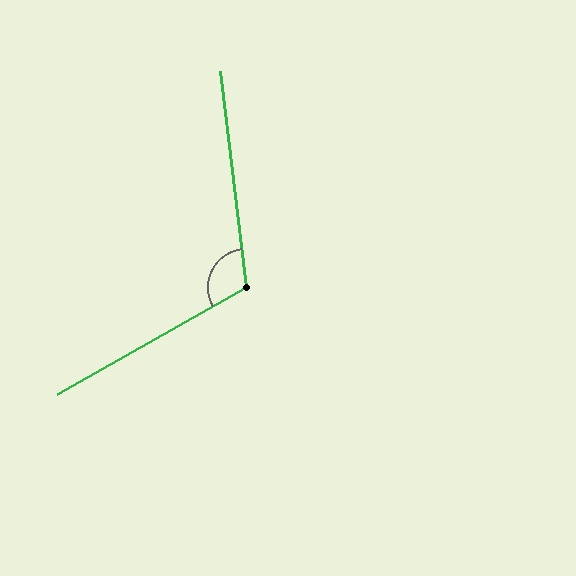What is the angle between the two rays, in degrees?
Approximately 112 degrees.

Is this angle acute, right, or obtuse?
It is obtuse.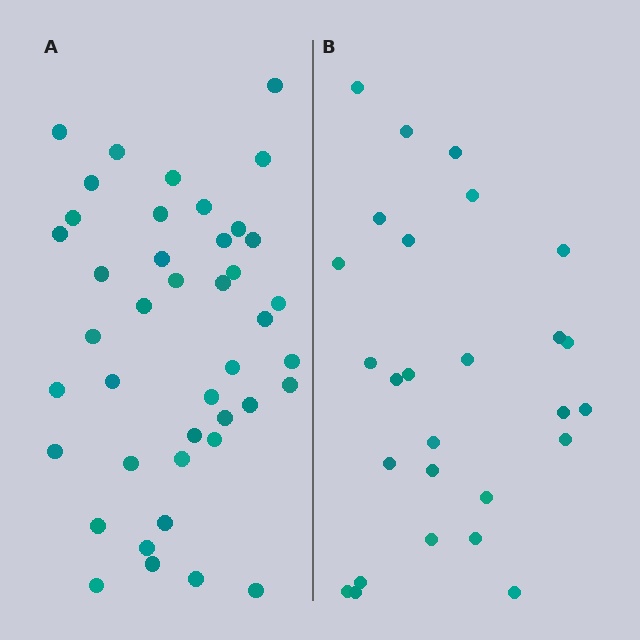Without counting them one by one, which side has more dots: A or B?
Region A (the left region) has more dots.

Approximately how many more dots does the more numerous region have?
Region A has approximately 15 more dots than region B.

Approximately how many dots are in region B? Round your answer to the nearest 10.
About 30 dots. (The exact count is 27, which rounds to 30.)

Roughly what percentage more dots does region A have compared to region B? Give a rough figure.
About 55% more.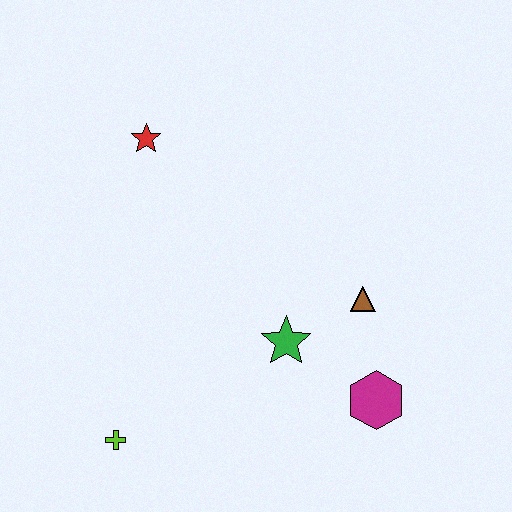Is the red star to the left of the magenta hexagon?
Yes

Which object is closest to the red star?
The green star is closest to the red star.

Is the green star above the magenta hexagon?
Yes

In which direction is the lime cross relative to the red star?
The lime cross is below the red star.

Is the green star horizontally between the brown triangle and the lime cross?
Yes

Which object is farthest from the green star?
The red star is farthest from the green star.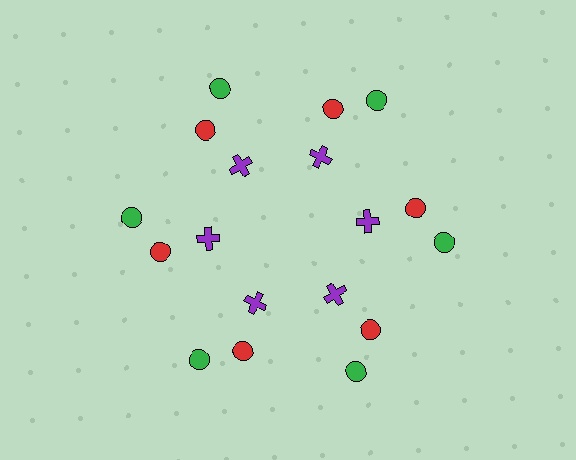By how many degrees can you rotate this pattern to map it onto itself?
The pattern maps onto itself every 60 degrees of rotation.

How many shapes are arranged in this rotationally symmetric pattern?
There are 18 shapes, arranged in 6 groups of 3.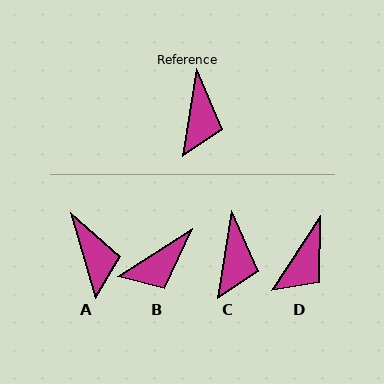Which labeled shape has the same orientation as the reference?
C.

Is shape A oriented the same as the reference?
No, it is off by about 25 degrees.